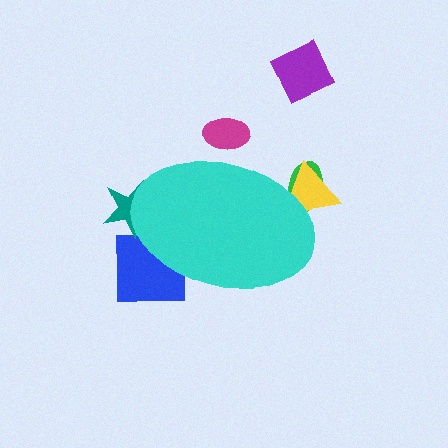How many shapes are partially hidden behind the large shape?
5 shapes are partially hidden.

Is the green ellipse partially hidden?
Yes, the green ellipse is partially hidden behind the cyan ellipse.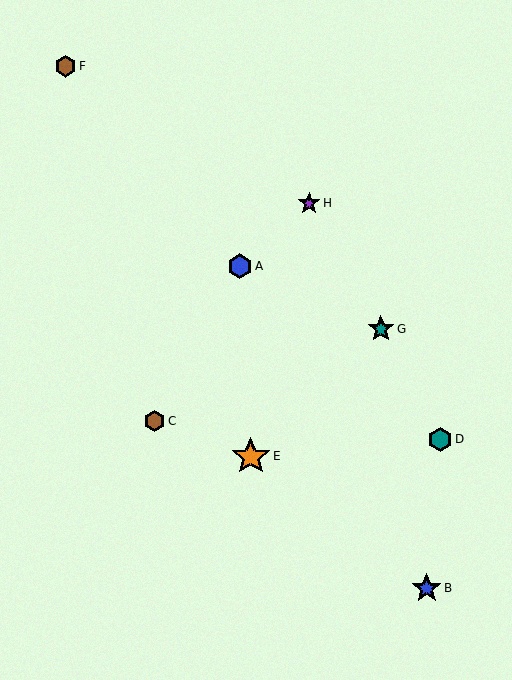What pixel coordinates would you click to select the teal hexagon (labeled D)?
Click at (440, 439) to select the teal hexagon D.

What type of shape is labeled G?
Shape G is a teal star.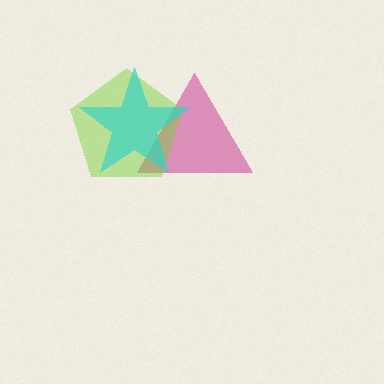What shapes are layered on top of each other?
The layered shapes are: a magenta triangle, a lime pentagon, a cyan star.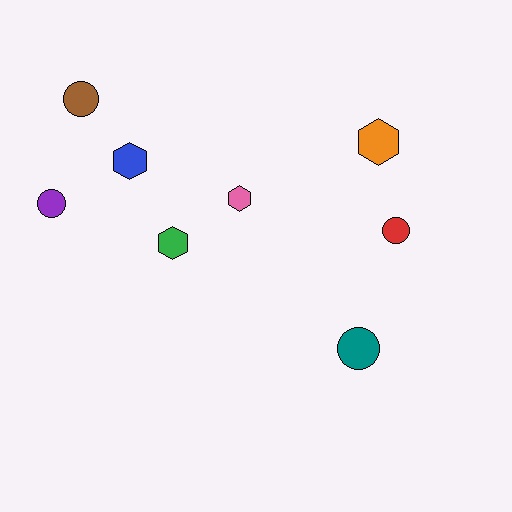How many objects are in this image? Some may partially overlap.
There are 8 objects.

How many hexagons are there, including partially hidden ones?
There are 4 hexagons.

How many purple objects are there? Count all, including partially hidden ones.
There is 1 purple object.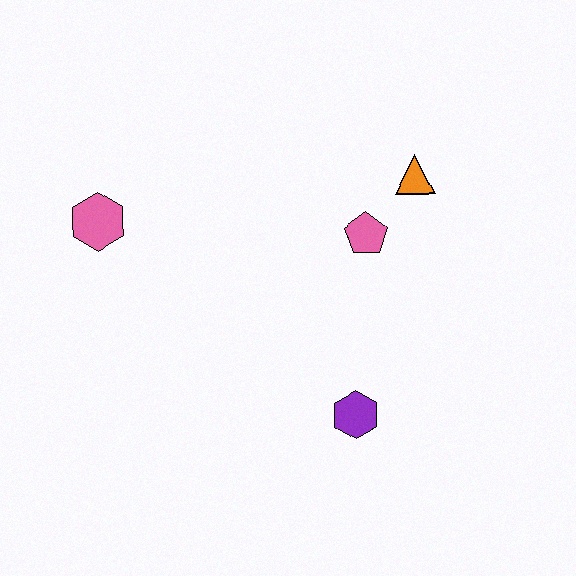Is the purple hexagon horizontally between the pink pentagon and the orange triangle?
No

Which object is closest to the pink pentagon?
The orange triangle is closest to the pink pentagon.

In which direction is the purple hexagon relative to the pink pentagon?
The purple hexagon is below the pink pentagon.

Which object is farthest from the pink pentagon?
The pink hexagon is farthest from the pink pentagon.